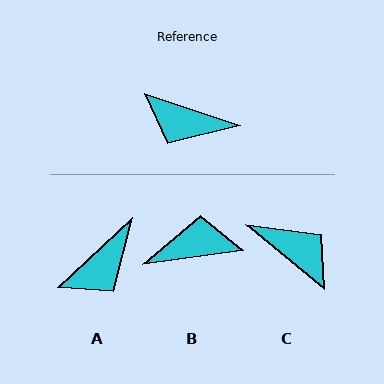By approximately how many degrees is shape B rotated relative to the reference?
Approximately 154 degrees clockwise.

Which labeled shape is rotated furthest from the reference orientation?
C, about 159 degrees away.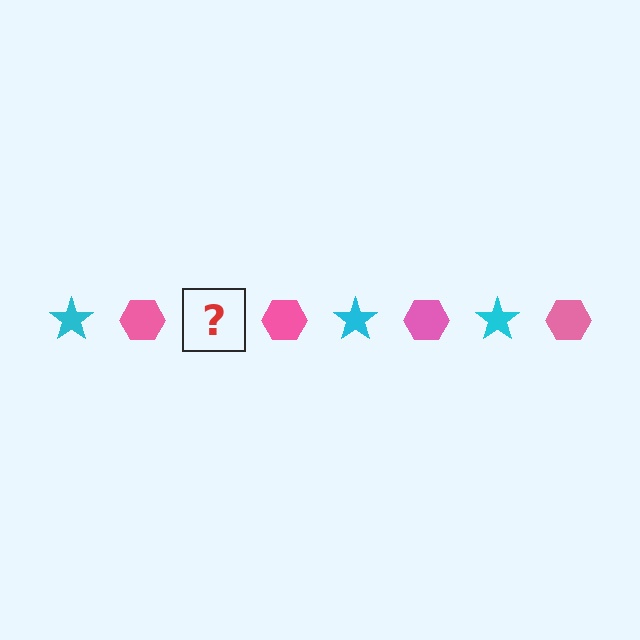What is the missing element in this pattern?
The missing element is a cyan star.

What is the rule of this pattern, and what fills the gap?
The rule is that the pattern alternates between cyan star and pink hexagon. The gap should be filled with a cyan star.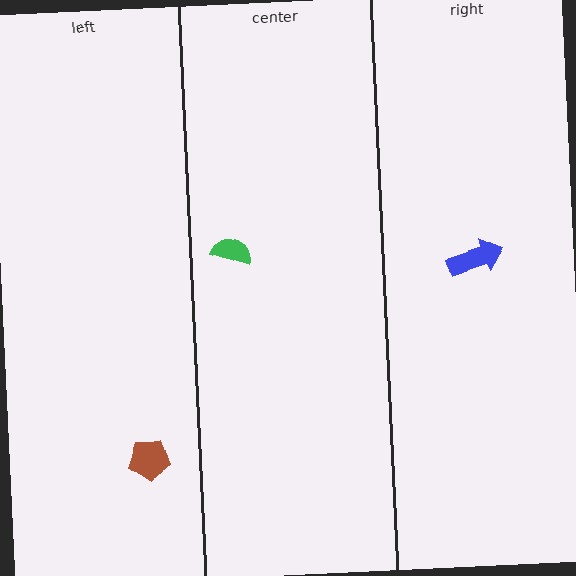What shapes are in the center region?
The green semicircle.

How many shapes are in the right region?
1.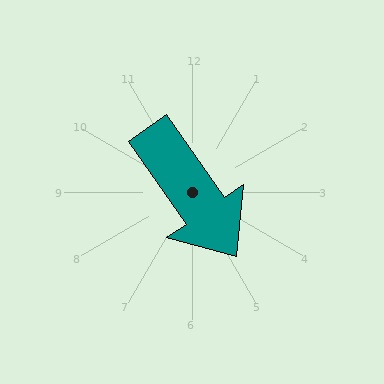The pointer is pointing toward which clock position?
Roughly 5 o'clock.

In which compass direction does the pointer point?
Southeast.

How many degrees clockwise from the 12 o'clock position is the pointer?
Approximately 145 degrees.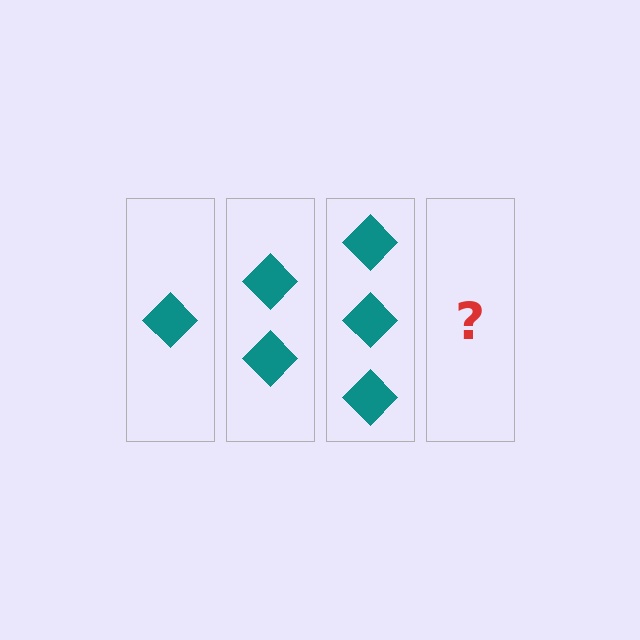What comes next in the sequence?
The next element should be 4 diamonds.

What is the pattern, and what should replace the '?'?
The pattern is that each step adds one more diamond. The '?' should be 4 diamonds.